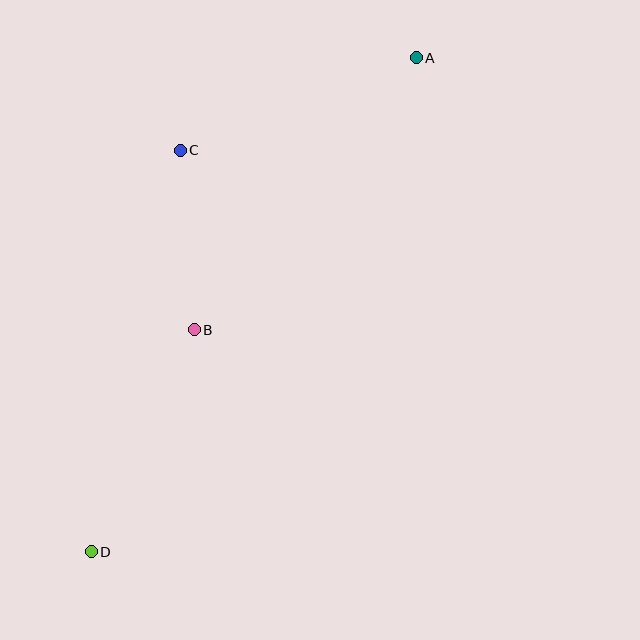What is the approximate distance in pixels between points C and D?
The distance between C and D is approximately 411 pixels.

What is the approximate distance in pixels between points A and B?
The distance between A and B is approximately 351 pixels.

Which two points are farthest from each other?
Points A and D are farthest from each other.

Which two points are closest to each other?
Points B and C are closest to each other.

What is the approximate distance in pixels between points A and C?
The distance between A and C is approximately 254 pixels.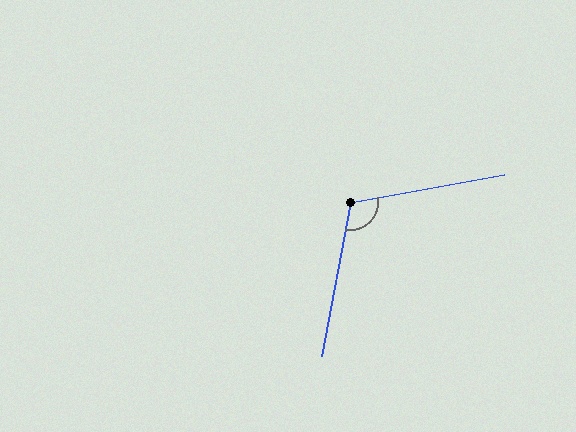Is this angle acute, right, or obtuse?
It is obtuse.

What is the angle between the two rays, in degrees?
Approximately 111 degrees.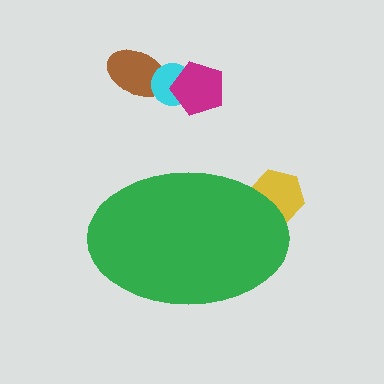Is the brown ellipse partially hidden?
No, the brown ellipse is fully visible.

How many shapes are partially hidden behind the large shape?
1 shape is partially hidden.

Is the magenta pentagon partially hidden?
No, the magenta pentagon is fully visible.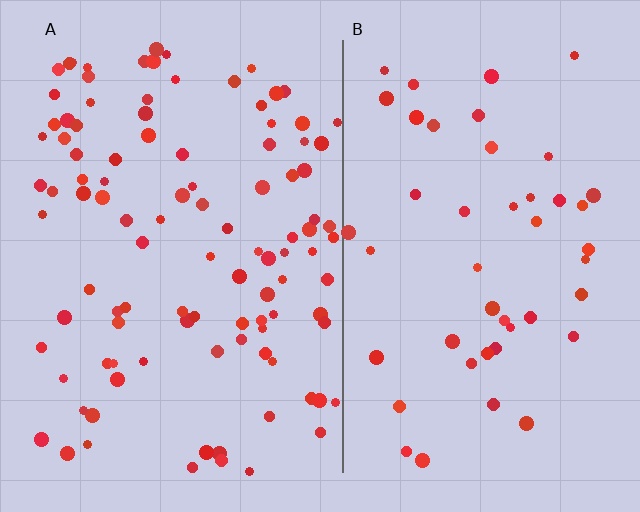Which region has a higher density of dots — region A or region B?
A (the left).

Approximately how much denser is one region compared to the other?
Approximately 2.3× — region A over region B.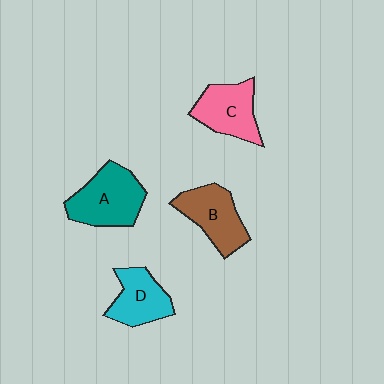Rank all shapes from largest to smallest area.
From largest to smallest: A (teal), B (brown), C (pink), D (cyan).